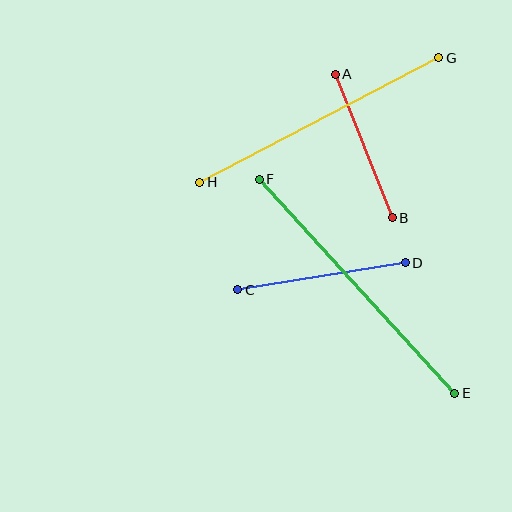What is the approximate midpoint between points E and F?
The midpoint is at approximately (357, 286) pixels.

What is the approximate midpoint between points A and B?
The midpoint is at approximately (364, 146) pixels.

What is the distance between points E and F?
The distance is approximately 290 pixels.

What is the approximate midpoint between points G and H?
The midpoint is at approximately (319, 120) pixels.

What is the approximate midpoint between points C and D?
The midpoint is at approximately (322, 276) pixels.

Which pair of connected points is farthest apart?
Points E and F are farthest apart.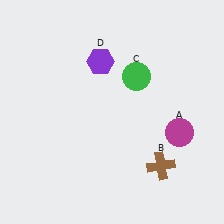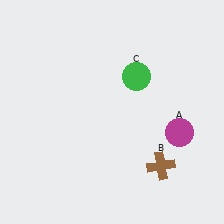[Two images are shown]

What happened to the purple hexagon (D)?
The purple hexagon (D) was removed in Image 2. It was in the top-left area of Image 1.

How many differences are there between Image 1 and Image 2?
There is 1 difference between the two images.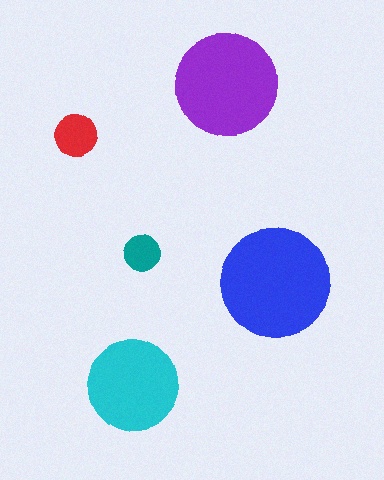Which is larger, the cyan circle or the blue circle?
The blue one.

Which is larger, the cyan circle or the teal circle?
The cyan one.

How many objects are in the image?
There are 5 objects in the image.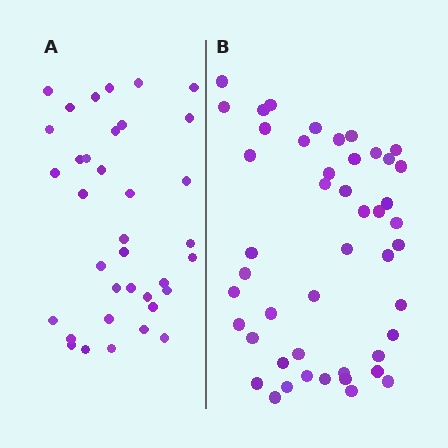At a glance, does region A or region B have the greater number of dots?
Region B (the right region) has more dots.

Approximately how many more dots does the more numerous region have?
Region B has roughly 12 or so more dots than region A.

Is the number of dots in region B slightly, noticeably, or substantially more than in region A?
Region B has noticeably more, but not dramatically so. The ratio is roughly 1.3 to 1.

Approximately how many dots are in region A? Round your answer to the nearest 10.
About 40 dots. (The exact count is 36, which rounds to 40.)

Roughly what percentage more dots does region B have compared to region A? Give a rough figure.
About 30% more.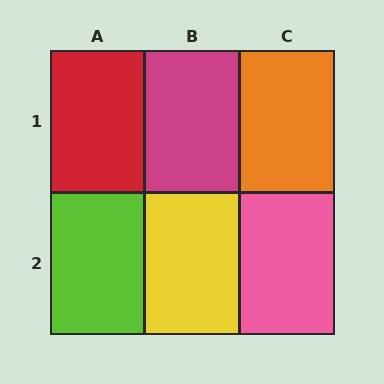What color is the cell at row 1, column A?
Red.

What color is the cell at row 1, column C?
Orange.